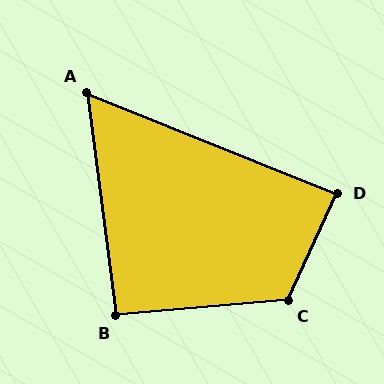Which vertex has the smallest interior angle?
A, at approximately 61 degrees.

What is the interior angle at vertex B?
Approximately 93 degrees (approximately right).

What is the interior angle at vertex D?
Approximately 87 degrees (approximately right).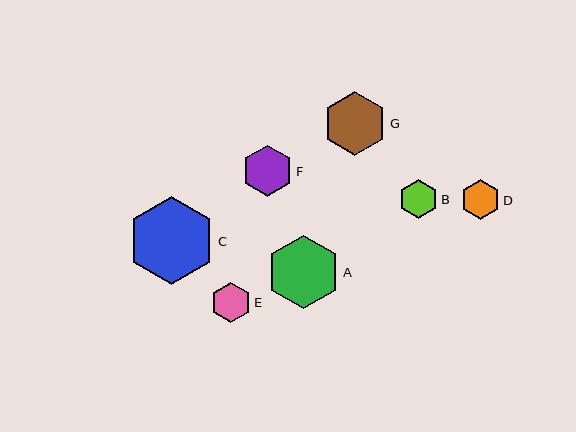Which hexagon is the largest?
Hexagon C is the largest with a size of approximately 88 pixels.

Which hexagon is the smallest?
Hexagon B is the smallest with a size of approximately 39 pixels.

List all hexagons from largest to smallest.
From largest to smallest: C, A, G, F, E, D, B.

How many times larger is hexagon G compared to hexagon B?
Hexagon G is approximately 1.6 times the size of hexagon B.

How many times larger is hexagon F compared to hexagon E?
Hexagon F is approximately 1.3 times the size of hexagon E.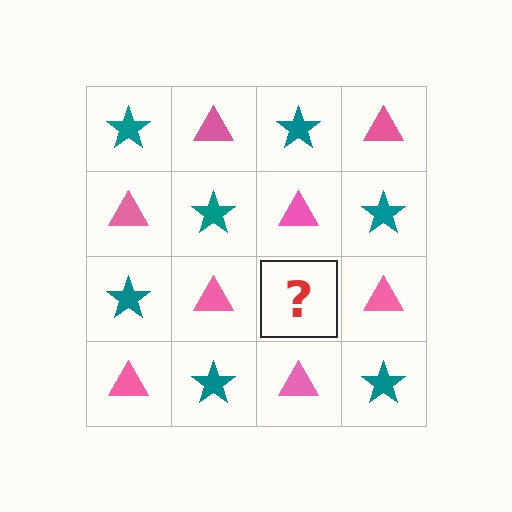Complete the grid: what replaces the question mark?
The question mark should be replaced with a teal star.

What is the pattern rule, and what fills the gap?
The rule is that it alternates teal star and pink triangle in a checkerboard pattern. The gap should be filled with a teal star.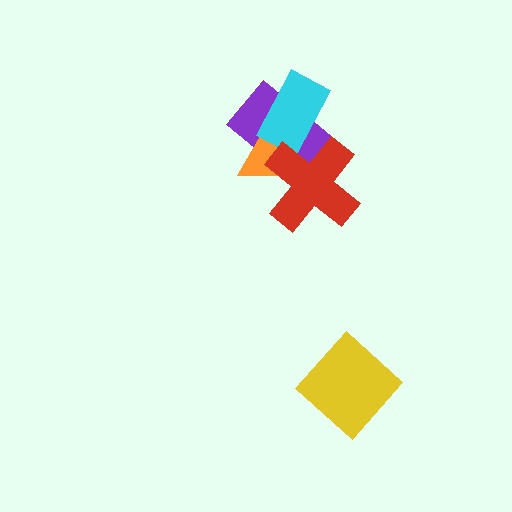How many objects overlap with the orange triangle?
3 objects overlap with the orange triangle.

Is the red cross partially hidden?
No, no other shape covers it.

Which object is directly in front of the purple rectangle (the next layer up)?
The orange triangle is directly in front of the purple rectangle.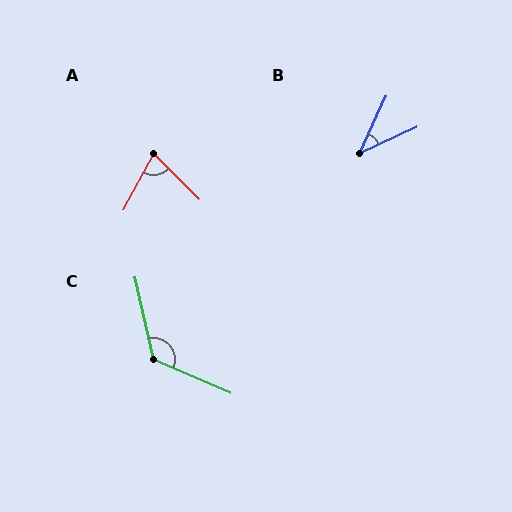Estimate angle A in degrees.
Approximately 73 degrees.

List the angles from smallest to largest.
B (40°), A (73°), C (126°).